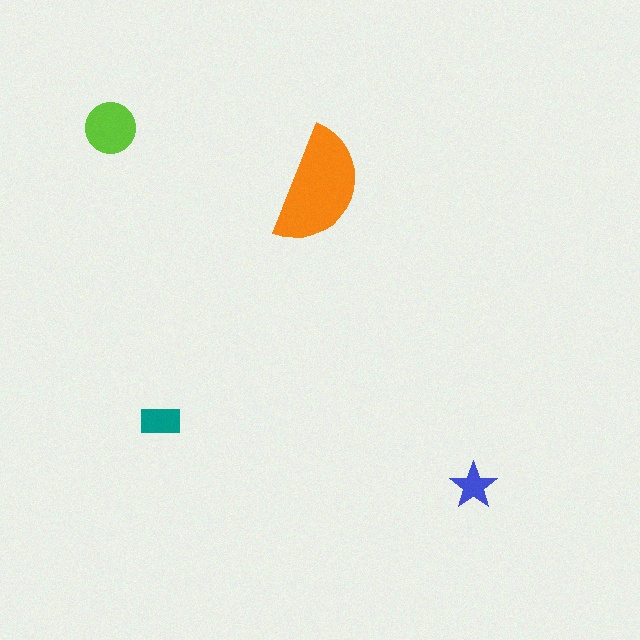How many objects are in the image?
There are 4 objects in the image.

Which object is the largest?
The orange semicircle.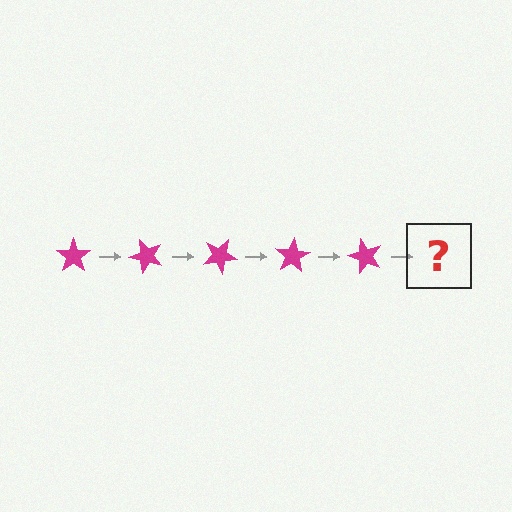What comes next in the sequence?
The next element should be a magenta star rotated 250 degrees.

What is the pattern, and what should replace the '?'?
The pattern is that the star rotates 50 degrees each step. The '?' should be a magenta star rotated 250 degrees.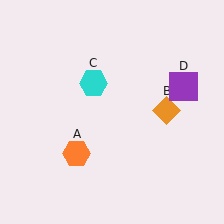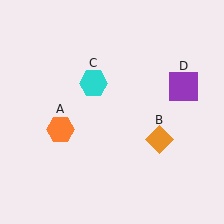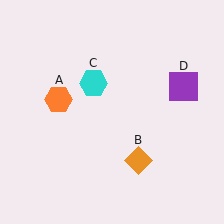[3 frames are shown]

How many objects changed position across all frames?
2 objects changed position: orange hexagon (object A), orange diamond (object B).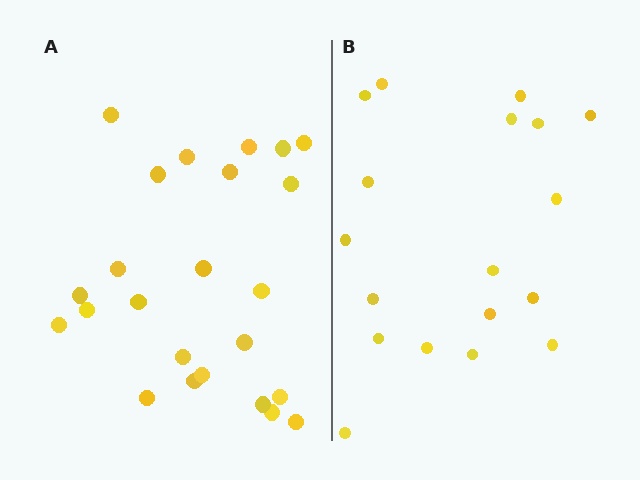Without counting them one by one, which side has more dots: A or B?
Region A (the left region) has more dots.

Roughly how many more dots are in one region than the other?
Region A has about 6 more dots than region B.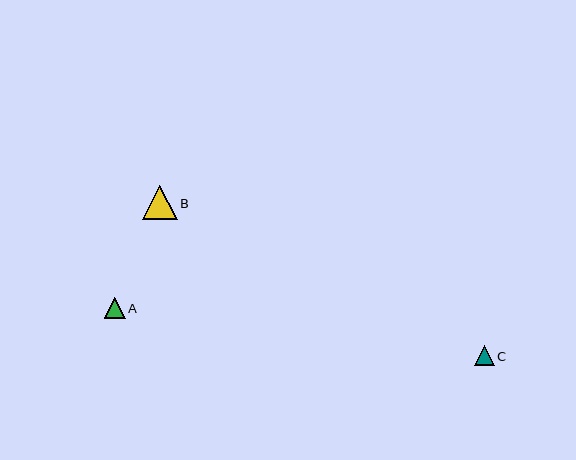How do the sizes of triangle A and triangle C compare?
Triangle A and triangle C are approximately the same size.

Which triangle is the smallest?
Triangle C is the smallest with a size of approximately 19 pixels.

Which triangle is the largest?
Triangle B is the largest with a size of approximately 34 pixels.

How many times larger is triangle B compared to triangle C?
Triangle B is approximately 1.8 times the size of triangle C.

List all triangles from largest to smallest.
From largest to smallest: B, A, C.